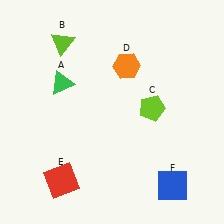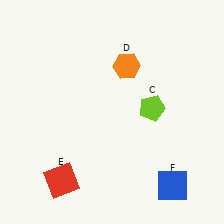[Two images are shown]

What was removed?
The green triangle (A), the lime triangle (B) were removed in Image 2.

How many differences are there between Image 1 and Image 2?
There are 2 differences between the two images.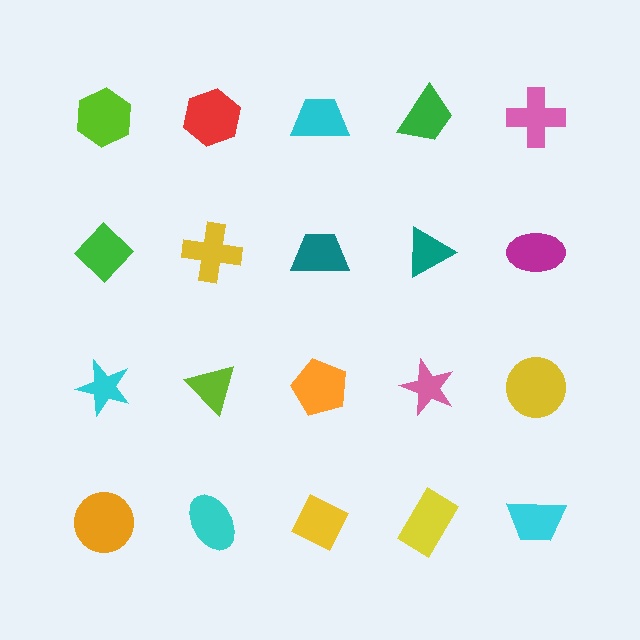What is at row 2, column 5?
A magenta ellipse.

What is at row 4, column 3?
A yellow diamond.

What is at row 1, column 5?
A pink cross.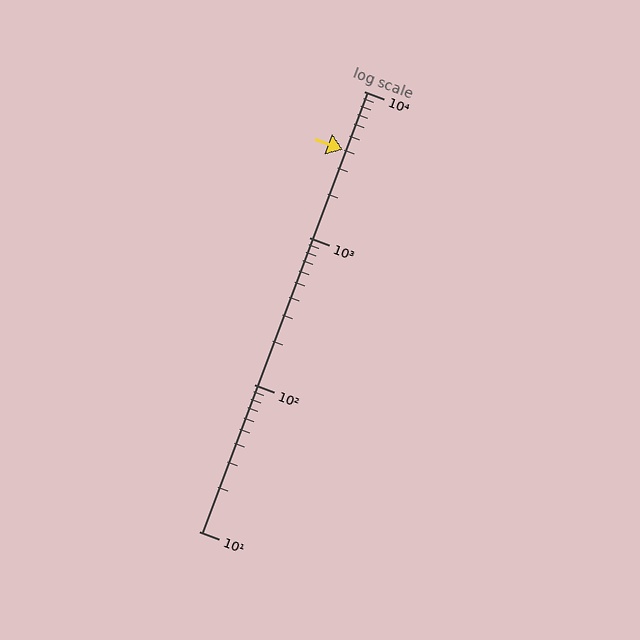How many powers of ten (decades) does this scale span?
The scale spans 3 decades, from 10 to 10000.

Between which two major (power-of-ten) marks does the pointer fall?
The pointer is between 1000 and 10000.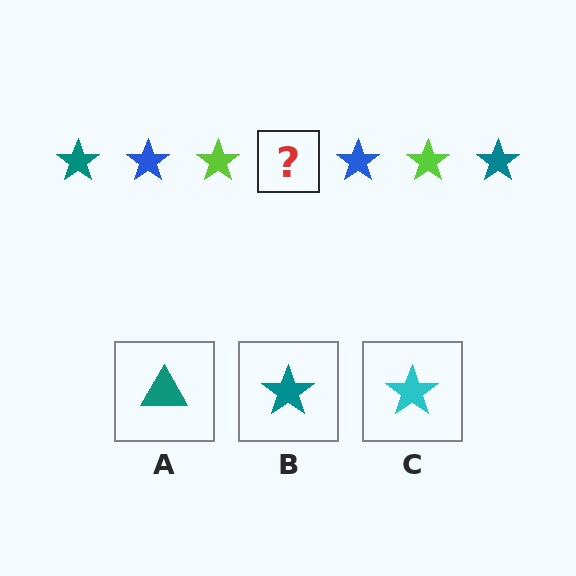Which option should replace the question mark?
Option B.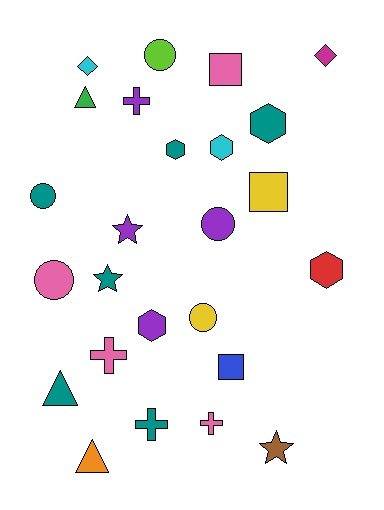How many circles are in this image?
There are 5 circles.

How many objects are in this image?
There are 25 objects.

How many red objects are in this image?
There is 1 red object.